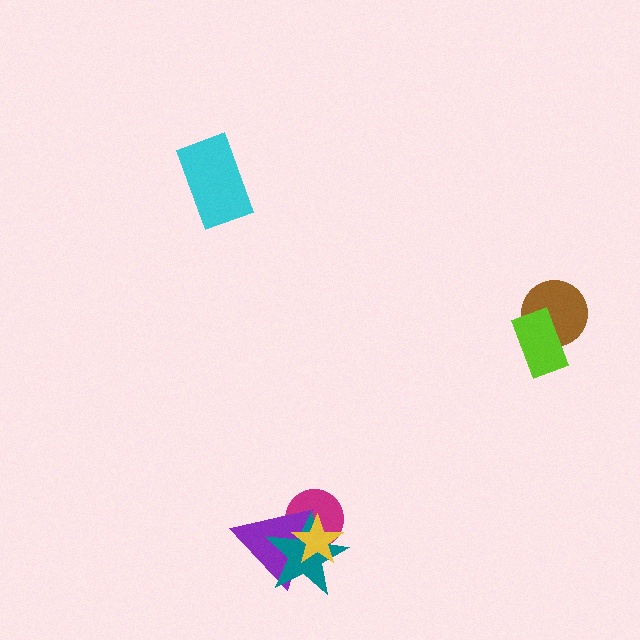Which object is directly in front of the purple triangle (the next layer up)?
The teal star is directly in front of the purple triangle.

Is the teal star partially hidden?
Yes, it is partially covered by another shape.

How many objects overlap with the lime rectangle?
1 object overlaps with the lime rectangle.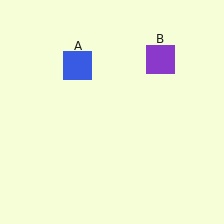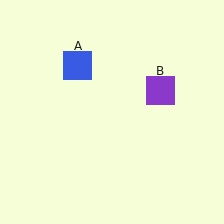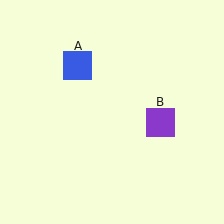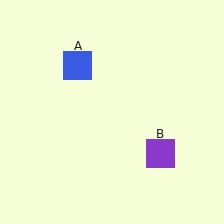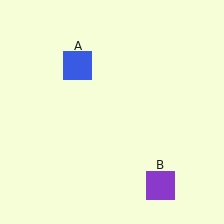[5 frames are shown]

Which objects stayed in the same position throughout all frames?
Blue square (object A) remained stationary.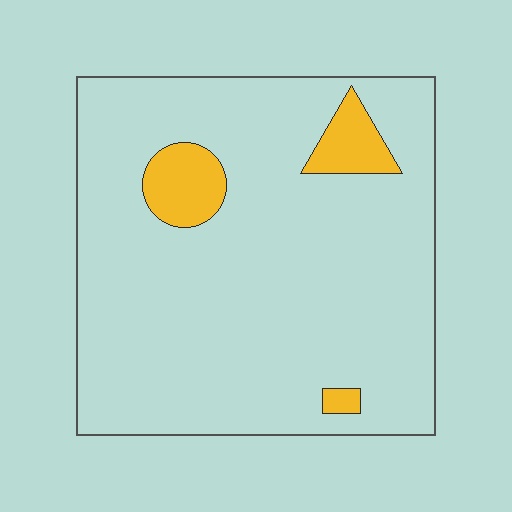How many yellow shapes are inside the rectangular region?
3.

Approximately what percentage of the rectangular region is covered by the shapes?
Approximately 10%.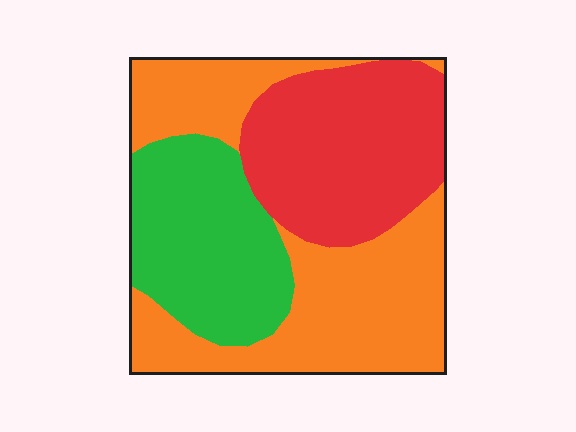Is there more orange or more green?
Orange.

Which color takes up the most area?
Orange, at roughly 45%.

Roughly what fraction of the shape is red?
Red takes up between a quarter and a half of the shape.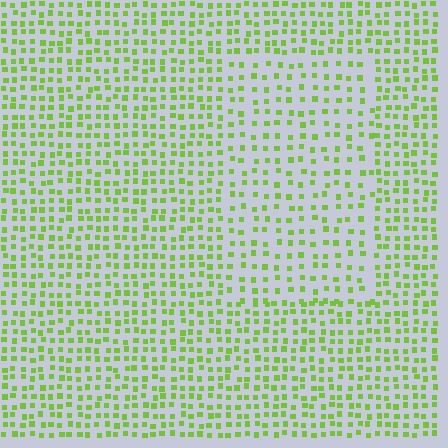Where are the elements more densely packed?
The elements are more densely packed outside the rectangle boundary.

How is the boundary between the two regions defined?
The boundary is defined by a change in element density (approximately 1.6x ratio). All elements are the same color, size, and shape.